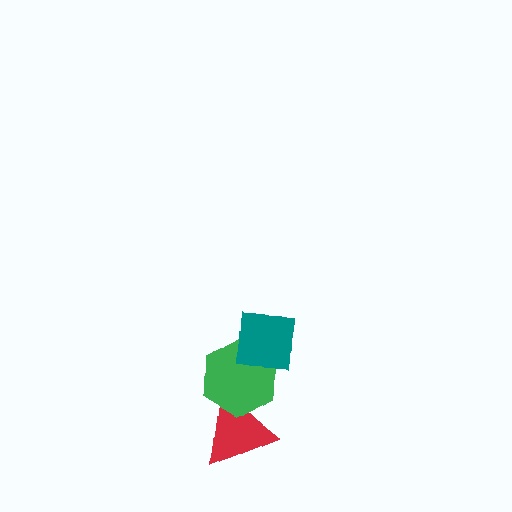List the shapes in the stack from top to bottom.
From top to bottom: the teal square, the green hexagon, the red triangle.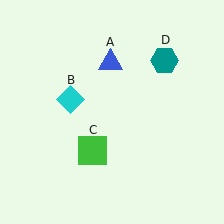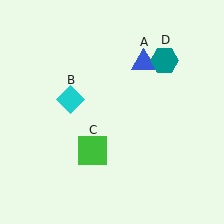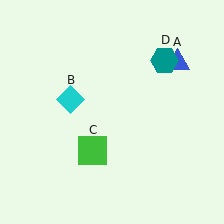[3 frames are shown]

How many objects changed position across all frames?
1 object changed position: blue triangle (object A).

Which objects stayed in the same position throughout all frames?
Cyan diamond (object B) and green square (object C) and teal hexagon (object D) remained stationary.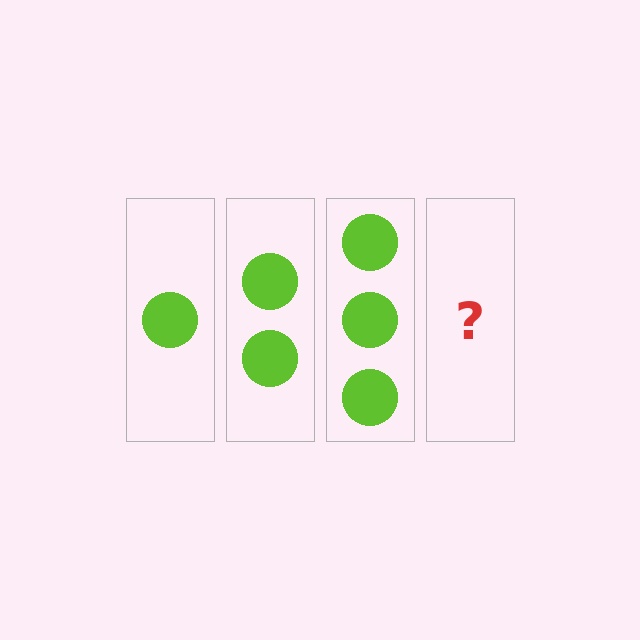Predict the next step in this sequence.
The next step is 4 circles.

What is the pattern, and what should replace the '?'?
The pattern is that each step adds one more circle. The '?' should be 4 circles.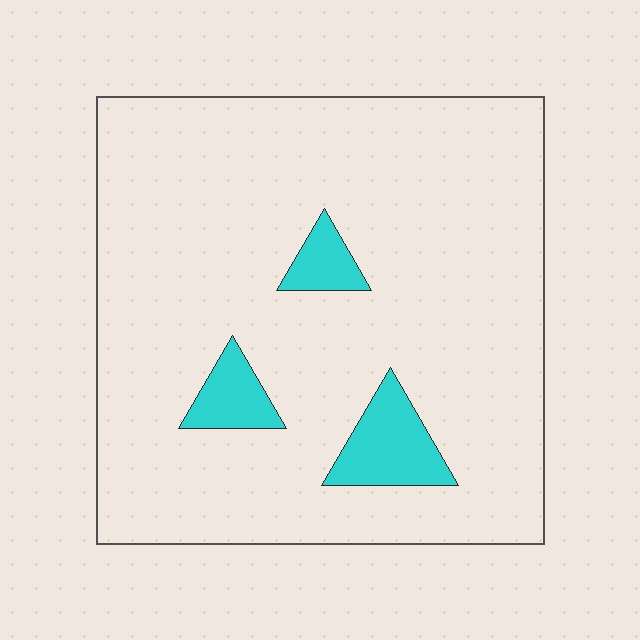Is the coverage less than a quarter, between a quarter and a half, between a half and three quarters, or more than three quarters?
Less than a quarter.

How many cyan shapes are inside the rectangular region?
3.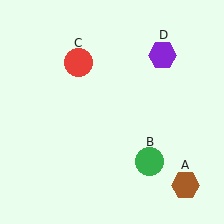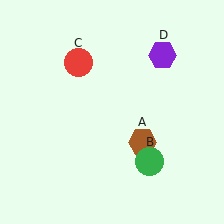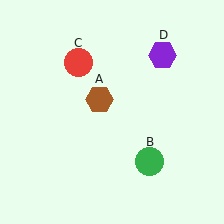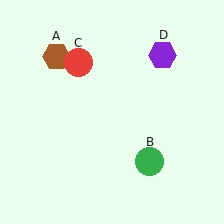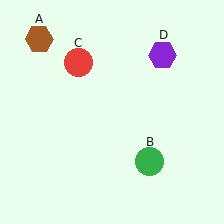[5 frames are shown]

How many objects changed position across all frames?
1 object changed position: brown hexagon (object A).